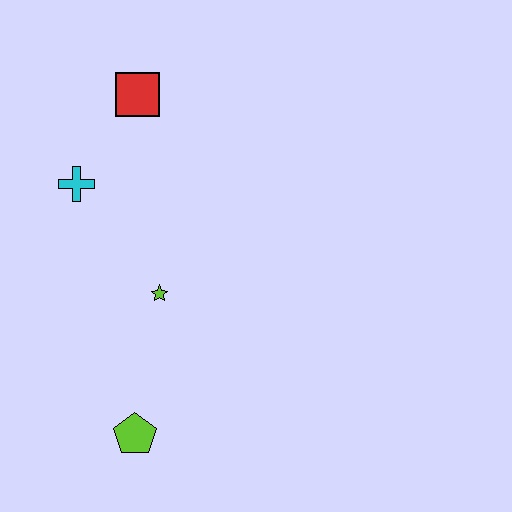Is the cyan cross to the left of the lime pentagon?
Yes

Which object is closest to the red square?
The cyan cross is closest to the red square.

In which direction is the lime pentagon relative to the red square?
The lime pentagon is below the red square.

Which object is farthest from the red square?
The lime pentagon is farthest from the red square.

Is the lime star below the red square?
Yes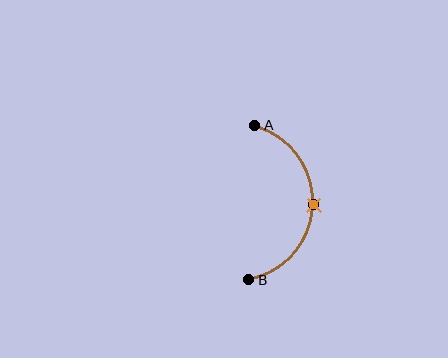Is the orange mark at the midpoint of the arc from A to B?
Yes. The orange mark lies on the arc at equal arc-length from both A and B — it is the arc midpoint.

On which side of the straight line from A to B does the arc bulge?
The arc bulges to the right of the straight line connecting A and B.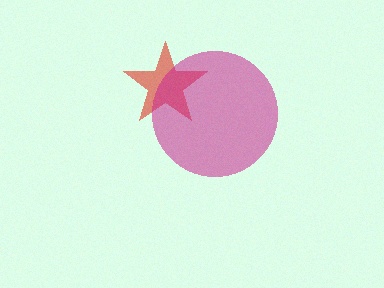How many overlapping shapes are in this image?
There are 2 overlapping shapes in the image.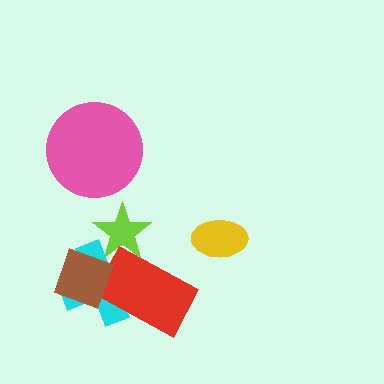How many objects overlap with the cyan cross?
3 objects overlap with the cyan cross.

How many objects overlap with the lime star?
2 objects overlap with the lime star.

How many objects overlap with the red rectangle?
3 objects overlap with the red rectangle.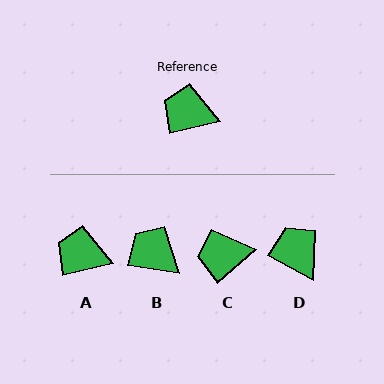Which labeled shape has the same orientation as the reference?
A.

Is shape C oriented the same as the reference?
No, it is off by about 28 degrees.